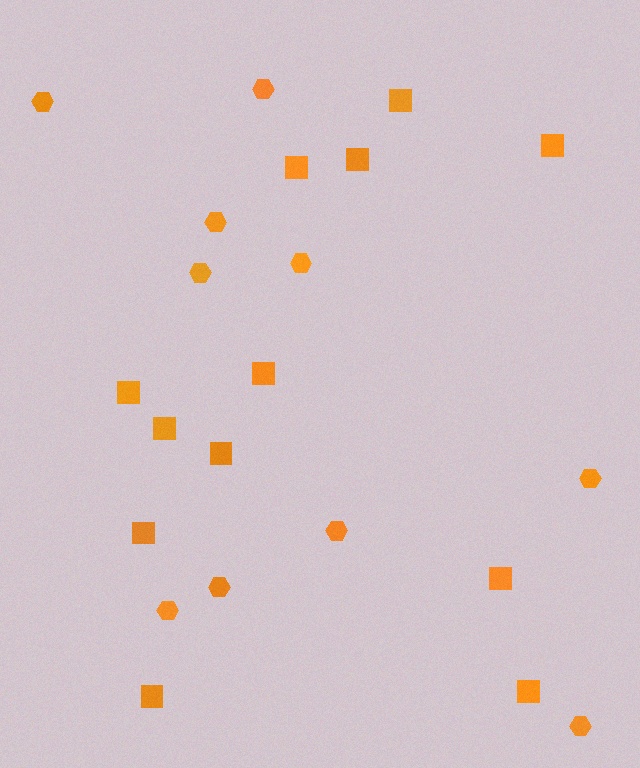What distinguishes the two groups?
There are 2 groups: one group of hexagons (10) and one group of squares (12).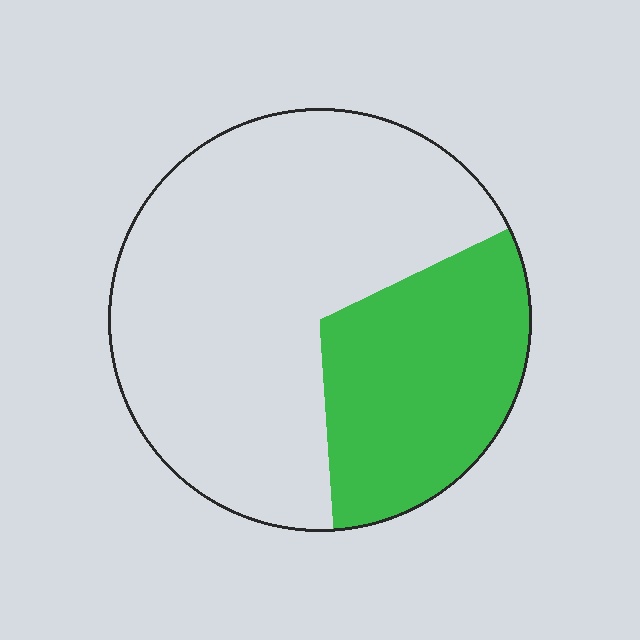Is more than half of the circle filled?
No.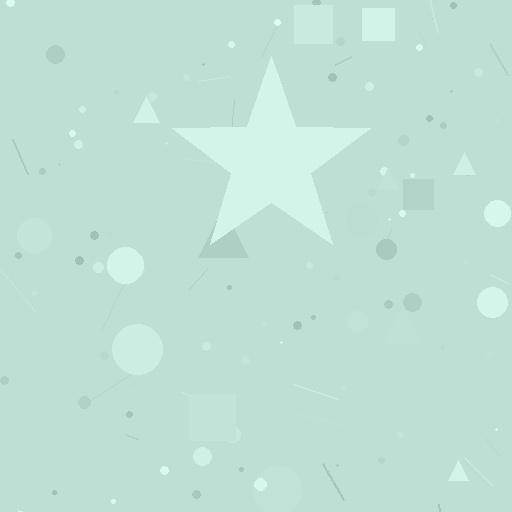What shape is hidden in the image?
A star is hidden in the image.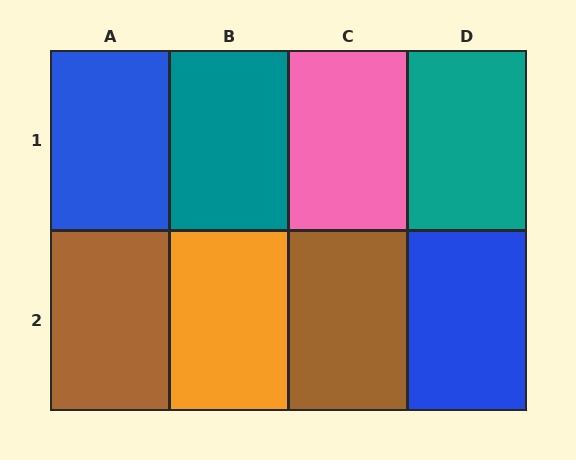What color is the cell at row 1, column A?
Blue.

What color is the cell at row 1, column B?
Teal.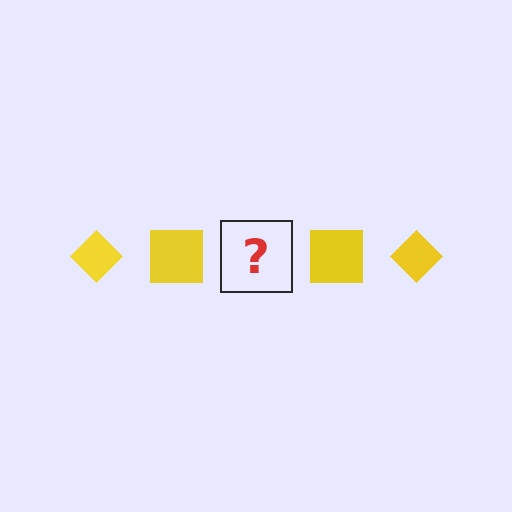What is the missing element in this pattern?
The missing element is a yellow diamond.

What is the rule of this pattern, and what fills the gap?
The rule is that the pattern cycles through diamond, square shapes in yellow. The gap should be filled with a yellow diamond.